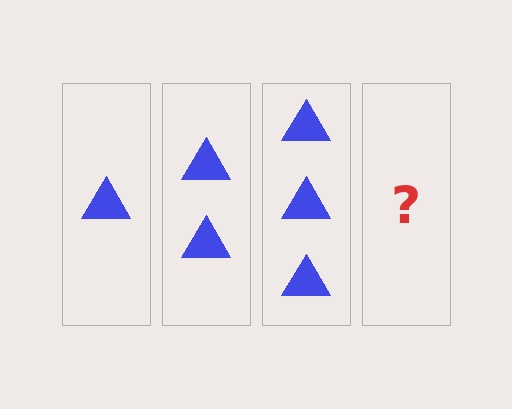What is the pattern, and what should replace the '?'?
The pattern is that each step adds one more triangle. The '?' should be 4 triangles.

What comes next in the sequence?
The next element should be 4 triangles.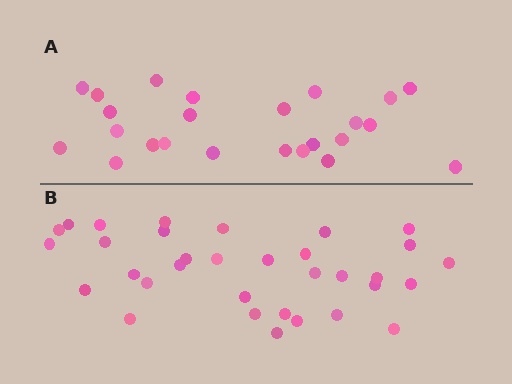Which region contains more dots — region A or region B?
Region B (the bottom region) has more dots.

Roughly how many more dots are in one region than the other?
Region B has roughly 8 or so more dots than region A.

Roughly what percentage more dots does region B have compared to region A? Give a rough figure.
About 40% more.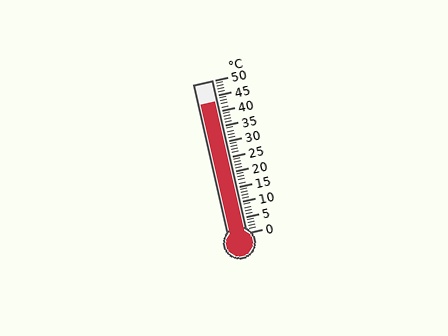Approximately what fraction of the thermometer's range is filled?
The thermometer is filled to approximately 85% of its range.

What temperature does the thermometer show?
The thermometer shows approximately 43°C.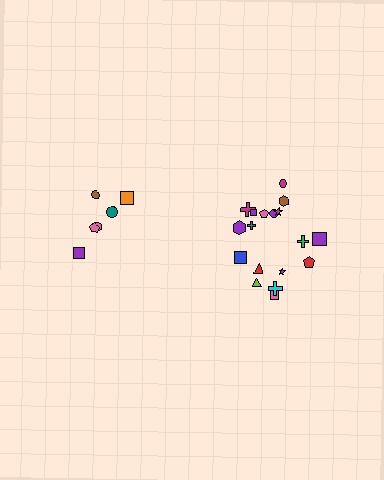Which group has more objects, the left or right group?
The right group.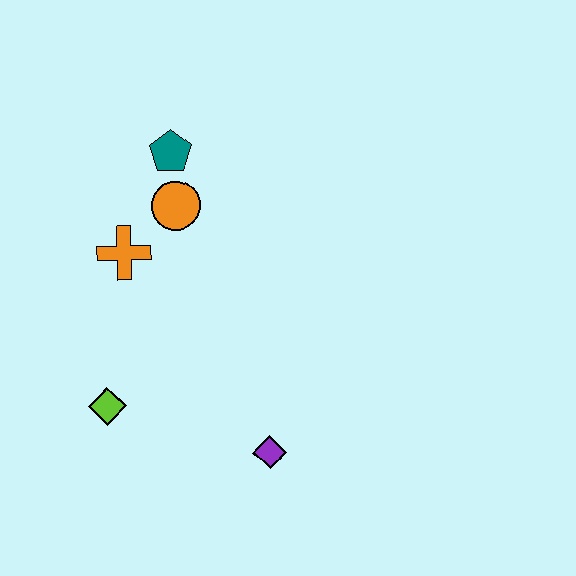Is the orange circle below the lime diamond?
No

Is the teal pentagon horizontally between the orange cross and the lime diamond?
No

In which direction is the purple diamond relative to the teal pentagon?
The purple diamond is below the teal pentagon.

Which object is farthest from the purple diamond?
The teal pentagon is farthest from the purple diamond.